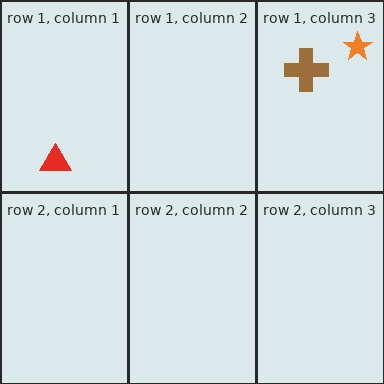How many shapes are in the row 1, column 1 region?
1.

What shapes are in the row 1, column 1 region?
The red triangle.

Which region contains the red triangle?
The row 1, column 1 region.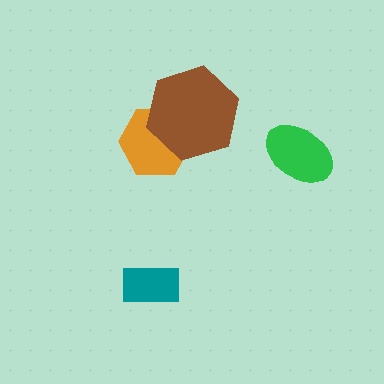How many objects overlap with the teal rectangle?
0 objects overlap with the teal rectangle.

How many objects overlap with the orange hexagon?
1 object overlaps with the orange hexagon.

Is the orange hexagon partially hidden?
Yes, it is partially covered by another shape.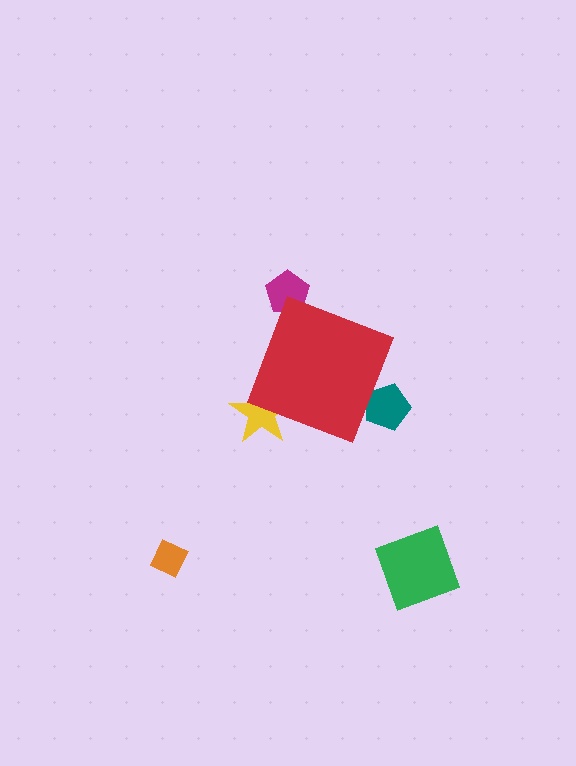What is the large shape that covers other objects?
A red diamond.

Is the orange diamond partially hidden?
No, the orange diamond is fully visible.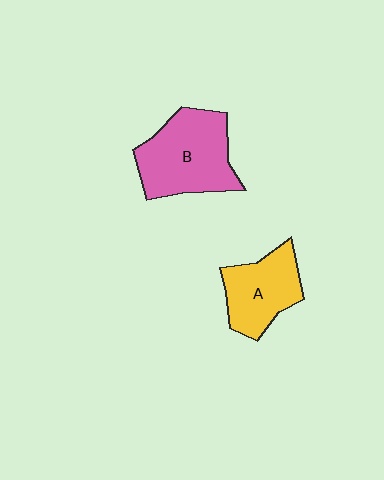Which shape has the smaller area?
Shape A (yellow).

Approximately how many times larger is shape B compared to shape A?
Approximately 1.4 times.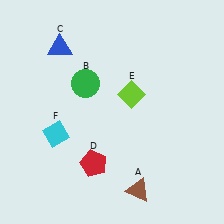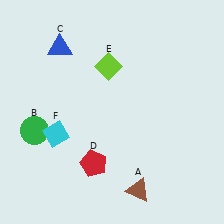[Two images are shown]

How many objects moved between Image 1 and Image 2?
2 objects moved between the two images.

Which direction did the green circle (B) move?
The green circle (B) moved left.